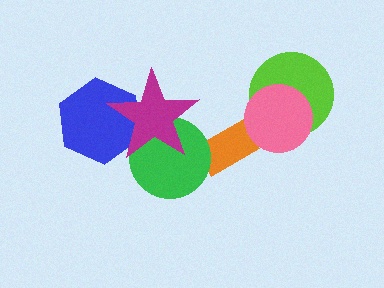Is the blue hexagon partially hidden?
Yes, it is partially covered by another shape.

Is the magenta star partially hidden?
No, no other shape covers it.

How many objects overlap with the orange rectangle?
1 object overlaps with the orange rectangle.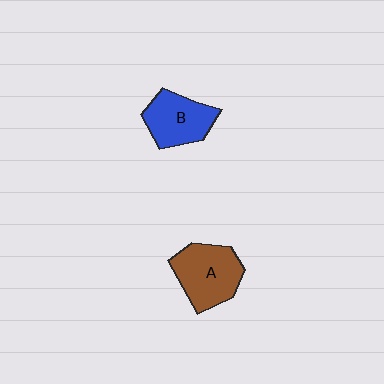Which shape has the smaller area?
Shape B (blue).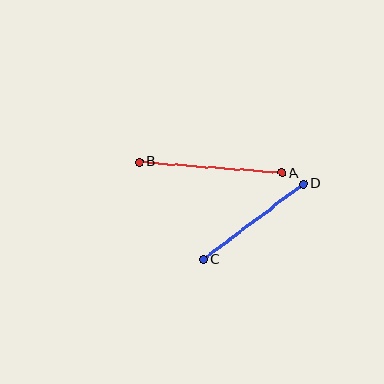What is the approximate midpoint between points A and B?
The midpoint is at approximately (211, 167) pixels.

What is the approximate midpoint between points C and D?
The midpoint is at approximately (253, 221) pixels.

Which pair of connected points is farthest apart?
Points A and B are farthest apart.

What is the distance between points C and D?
The distance is approximately 125 pixels.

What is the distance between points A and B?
The distance is approximately 143 pixels.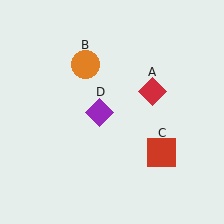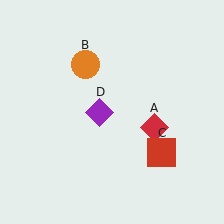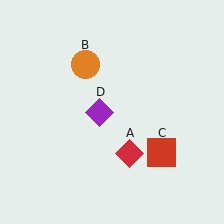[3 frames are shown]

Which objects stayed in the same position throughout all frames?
Orange circle (object B) and red square (object C) and purple diamond (object D) remained stationary.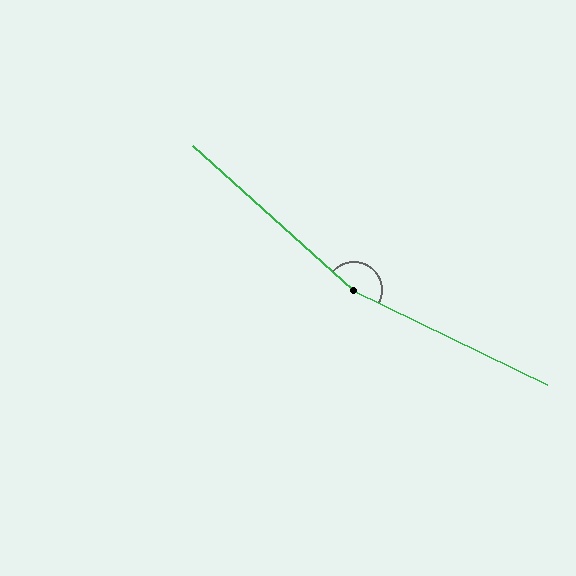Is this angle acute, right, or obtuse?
It is obtuse.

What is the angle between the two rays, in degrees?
Approximately 164 degrees.